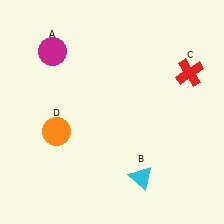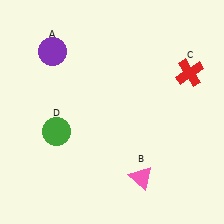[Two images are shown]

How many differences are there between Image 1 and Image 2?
There are 3 differences between the two images.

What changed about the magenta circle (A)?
In Image 1, A is magenta. In Image 2, it changed to purple.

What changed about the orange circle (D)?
In Image 1, D is orange. In Image 2, it changed to green.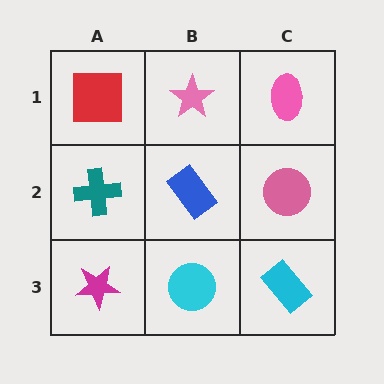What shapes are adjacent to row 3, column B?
A blue rectangle (row 2, column B), a magenta star (row 3, column A), a cyan rectangle (row 3, column C).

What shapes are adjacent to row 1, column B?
A blue rectangle (row 2, column B), a red square (row 1, column A), a pink ellipse (row 1, column C).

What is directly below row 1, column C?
A pink circle.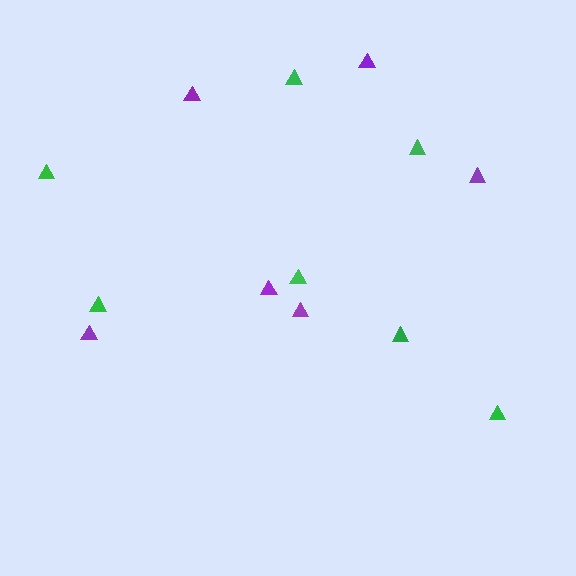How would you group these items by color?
There are 2 groups: one group of purple triangles (6) and one group of green triangles (7).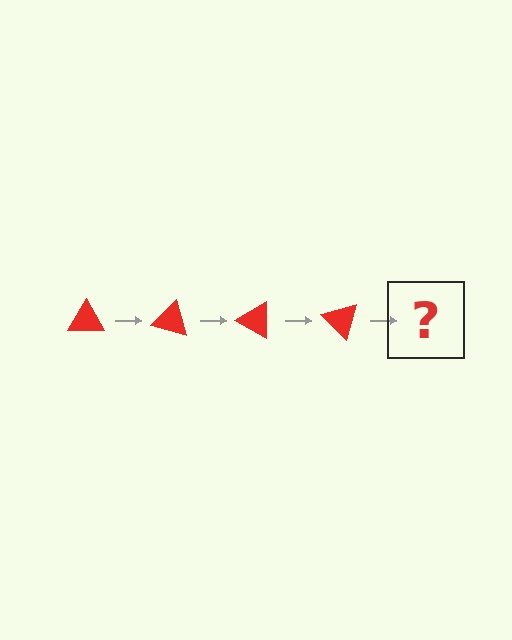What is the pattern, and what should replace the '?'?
The pattern is that the triangle rotates 15 degrees each step. The '?' should be a red triangle rotated 60 degrees.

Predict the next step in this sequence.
The next step is a red triangle rotated 60 degrees.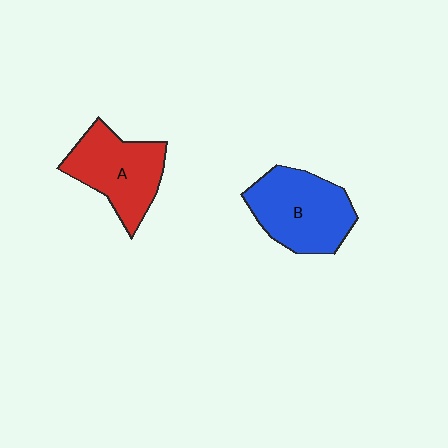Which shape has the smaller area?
Shape A (red).